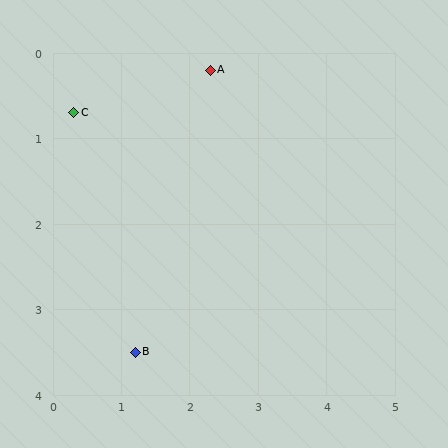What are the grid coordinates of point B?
Point B is at approximately (1.2, 3.5).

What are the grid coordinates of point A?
Point A is at approximately (2.3, 0.2).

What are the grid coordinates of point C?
Point C is at approximately (0.3, 0.7).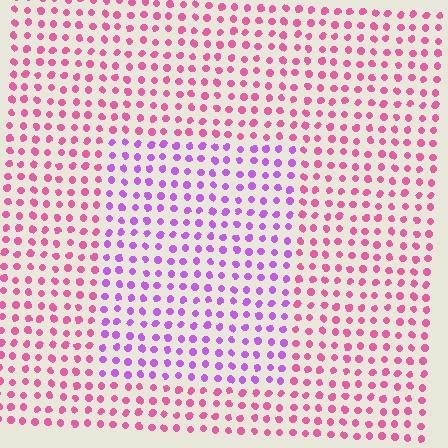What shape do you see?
I see a rectangle.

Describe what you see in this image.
The image is filled with small pink elements in a uniform arrangement. A rectangle-shaped region is visible where the elements are tinted to a slightly different hue, forming a subtle color boundary.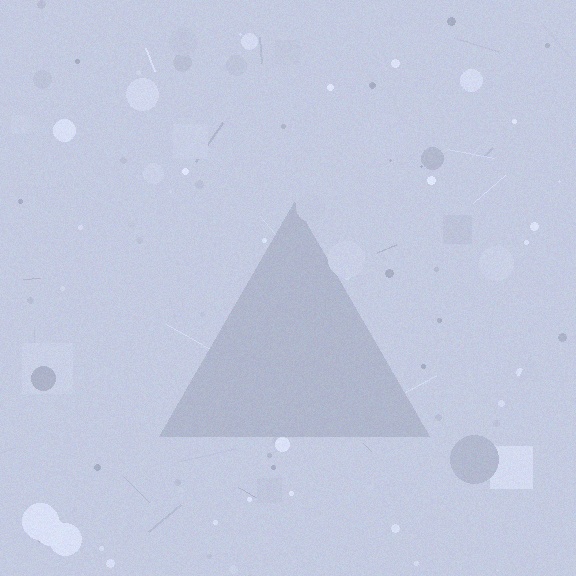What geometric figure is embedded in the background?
A triangle is embedded in the background.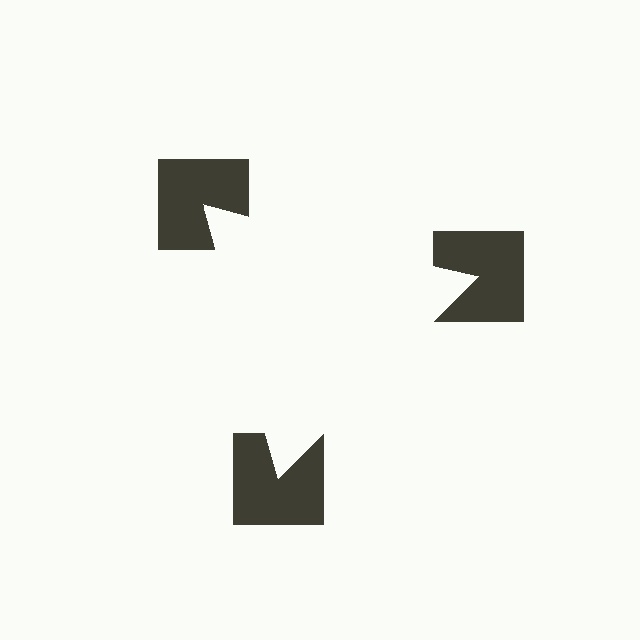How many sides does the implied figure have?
3 sides.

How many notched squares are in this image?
There are 3 — one at each vertex of the illusory triangle.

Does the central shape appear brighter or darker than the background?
It typically appears slightly brighter than the background, even though no actual brightness change is drawn.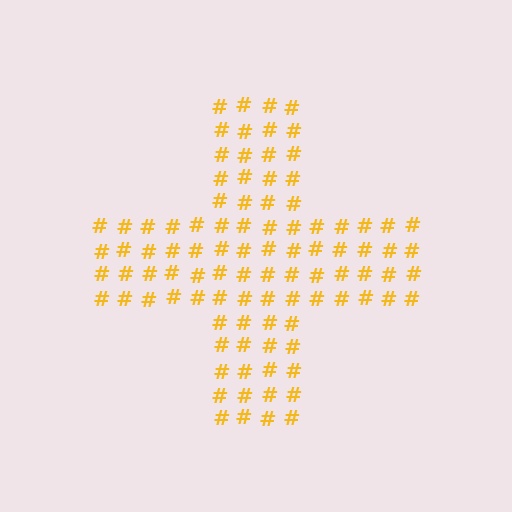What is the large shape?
The large shape is a cross.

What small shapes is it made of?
It is made of small hash symbols.